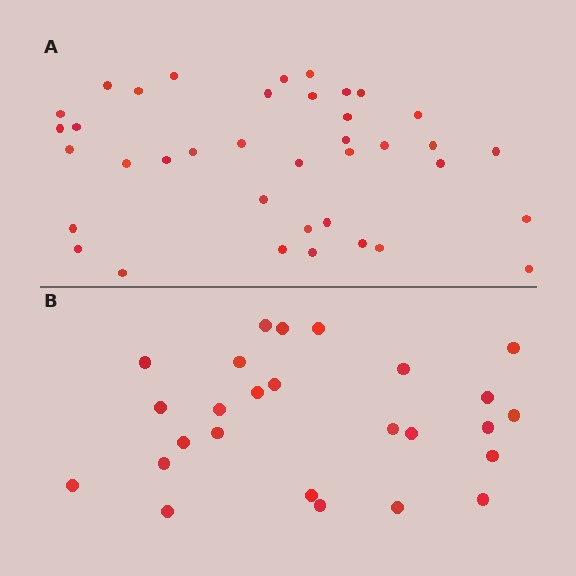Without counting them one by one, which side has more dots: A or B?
Region A (the top region) has more dots.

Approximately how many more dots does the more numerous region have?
Region A has roughly 12 or so more dots than region B.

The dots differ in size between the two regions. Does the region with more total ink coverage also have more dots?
No. Region B has more total ink coverage because its dots are larger, but region A actually contains more individual dots. Total area can be misleading — the number of items is what matters here.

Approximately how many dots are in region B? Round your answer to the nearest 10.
About 30 dots. (The exact count is 26, which rounds to 30.)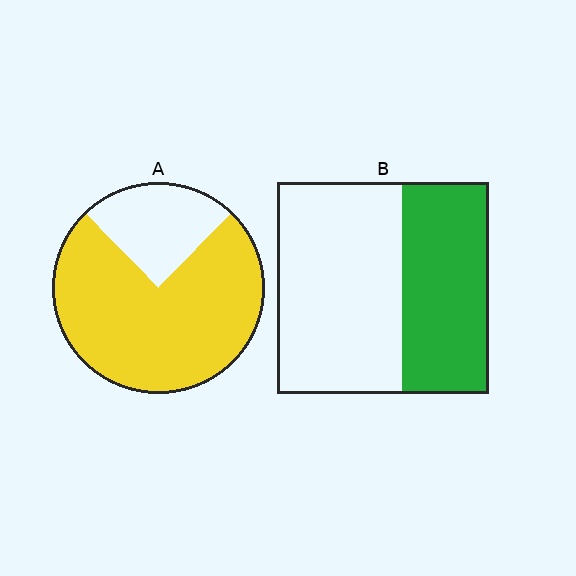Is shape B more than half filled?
No.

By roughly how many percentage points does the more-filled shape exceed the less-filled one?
By roughly 35 percentage points (A over B).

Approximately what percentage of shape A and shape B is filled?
A is approximately 75% and B is approximately 40%.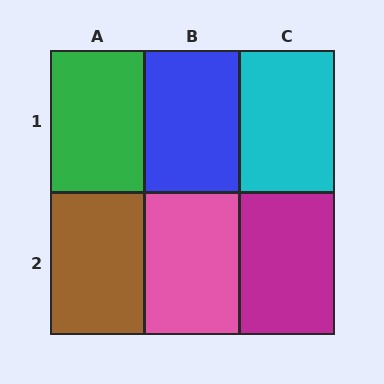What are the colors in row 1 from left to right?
Green, blue, cyan.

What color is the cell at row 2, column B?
Pink.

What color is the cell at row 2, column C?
Magenta.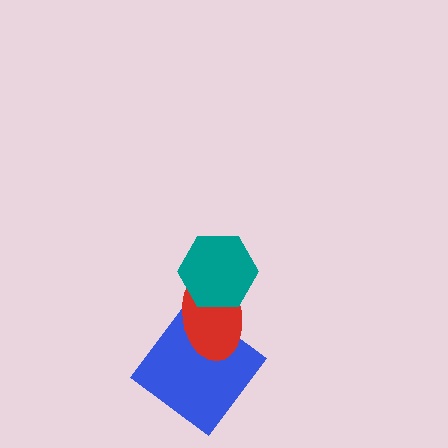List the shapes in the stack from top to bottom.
From top to bottom: the teal hexagon, the red ellipse, the blue diamond.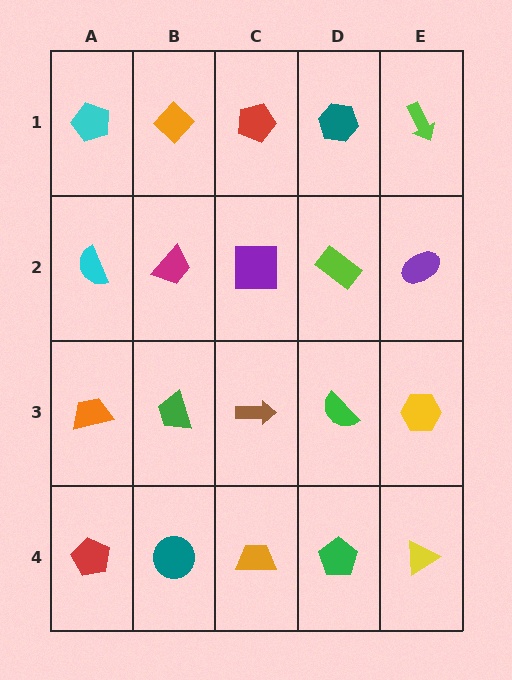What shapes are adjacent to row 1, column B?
A magenta trapezoid (row 2, column B), a cyan pentagon (row 1, column A), a red pentagon (row 1, column C).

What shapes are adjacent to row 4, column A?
An orange trapezoid (row 3, column A), a teal circle (row 4, column B).